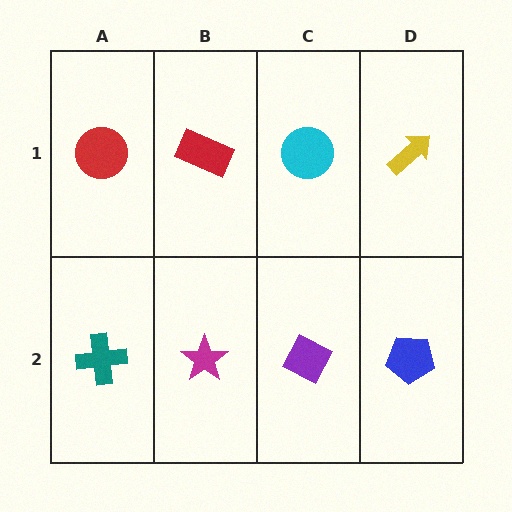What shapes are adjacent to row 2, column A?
A red circle (row 1, column A), a magenta star (row 2, column B).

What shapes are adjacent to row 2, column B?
A red rectangle (row 1, column B), a teal cross (row 2, column A), a purple diamond (row 2, column C).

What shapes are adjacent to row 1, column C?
A purple diamond (row 2, column C), a red rectangle (row 1, column B), a yellow arrow (row 1, column D).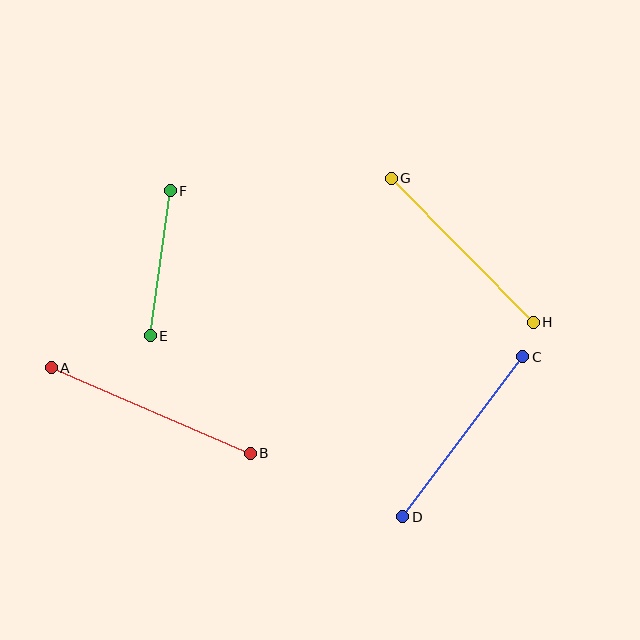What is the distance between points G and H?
The distance is approximately 202 pixels.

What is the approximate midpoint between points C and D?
The midpoint is at approximately (463, 437) pixels.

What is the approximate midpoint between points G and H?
The midpoint is at approximately (462, 250) pixels.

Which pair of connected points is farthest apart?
Points A and B are farthest apart.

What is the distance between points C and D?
The distance is approximately 200 pixels.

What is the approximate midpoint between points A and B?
The midpoint is at approximately (151, 411) pixels.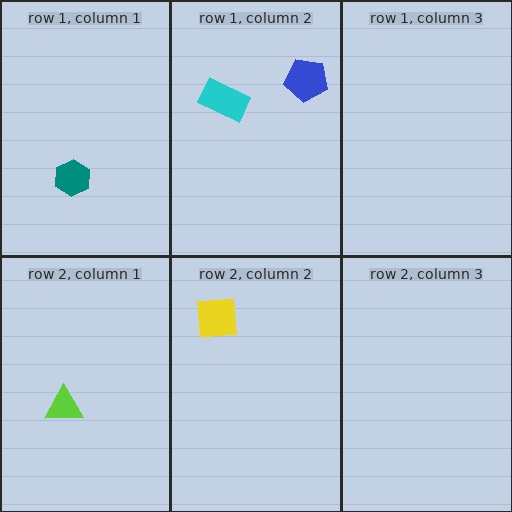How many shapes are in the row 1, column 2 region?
2.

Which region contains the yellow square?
The row 2, column 2 region.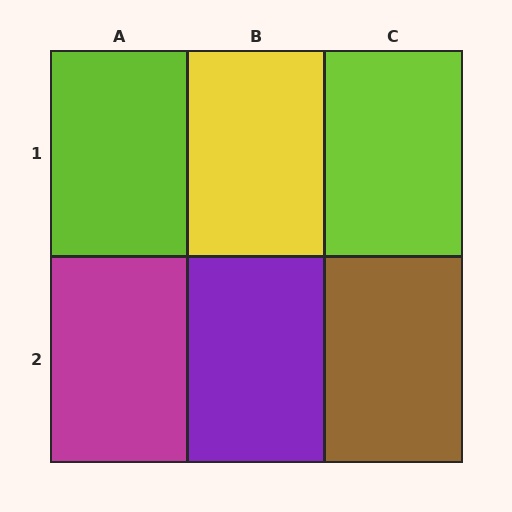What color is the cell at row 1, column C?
Lime.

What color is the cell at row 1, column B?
Yellow.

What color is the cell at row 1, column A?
Lime.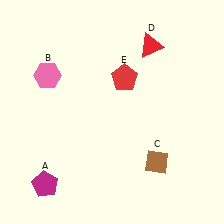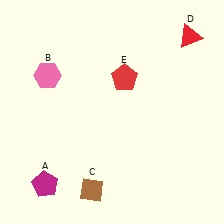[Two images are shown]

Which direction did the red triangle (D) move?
The red triangle (D) moved right.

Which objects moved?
The objects that moved are: the brown diamond (C), the red triangle (D).